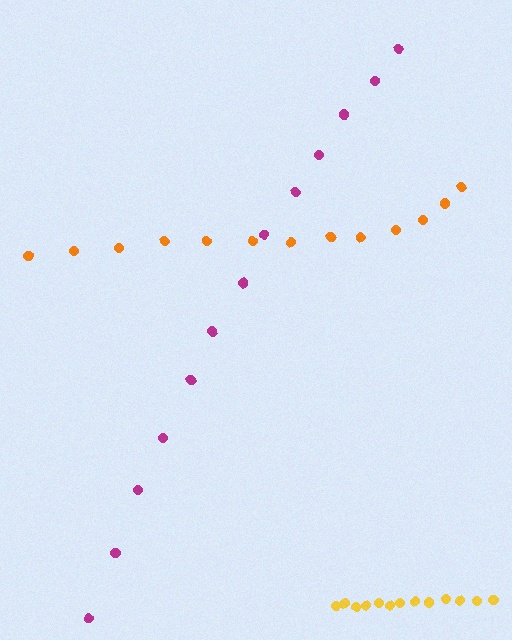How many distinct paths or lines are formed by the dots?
There are 3 distinct paths.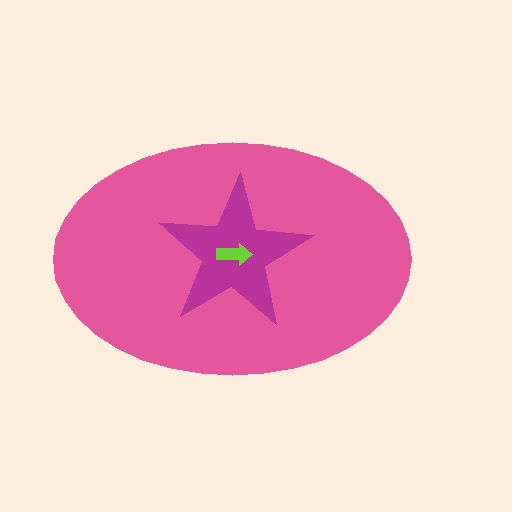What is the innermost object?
The lime arrow.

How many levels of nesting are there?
3.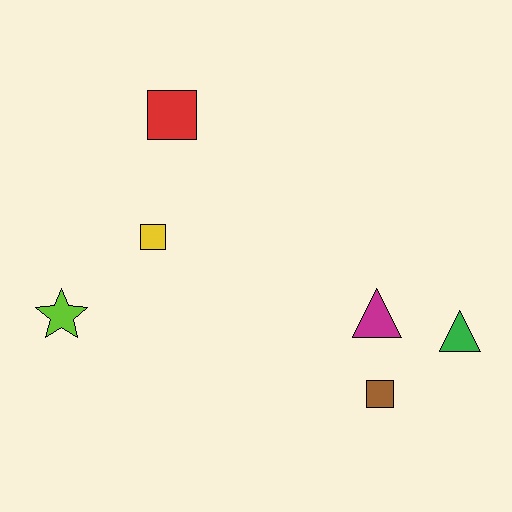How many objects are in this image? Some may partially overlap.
There are 6 objects.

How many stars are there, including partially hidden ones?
There is 1 star.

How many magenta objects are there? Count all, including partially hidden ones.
There is 1 magenta object.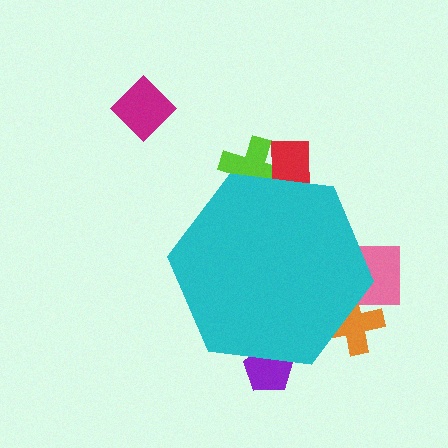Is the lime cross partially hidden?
Yes, the lime cross is partially hidden behind the cyan hexagon.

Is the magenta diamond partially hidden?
No, the magenta diamond is fully visible.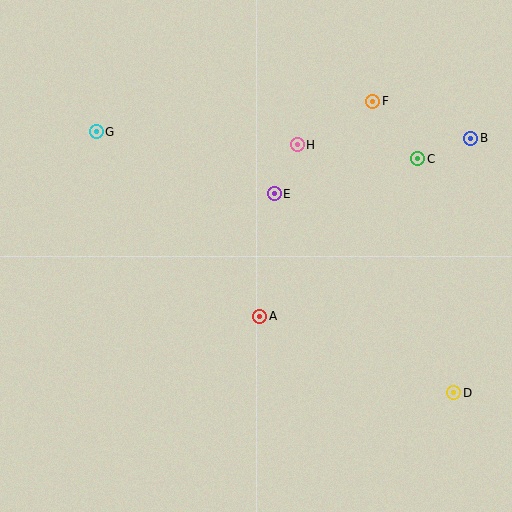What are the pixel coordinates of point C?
Point C is at (418, 159).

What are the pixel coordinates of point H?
Point H is at (297, 145).